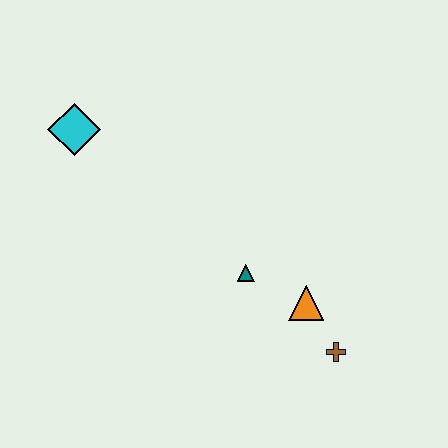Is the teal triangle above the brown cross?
Yes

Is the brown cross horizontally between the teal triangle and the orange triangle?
No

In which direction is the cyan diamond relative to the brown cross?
The cyan diamond is to the left of the brown cross.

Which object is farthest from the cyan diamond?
The brown cross is farthest from the cyan diamond.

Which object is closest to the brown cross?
The orange triangle is closest to the brown cross.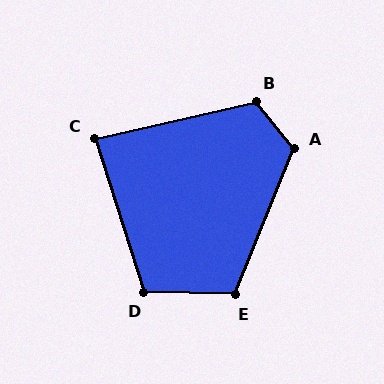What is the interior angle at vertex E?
Approximately 111 degrees (obtuse).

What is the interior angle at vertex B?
Approximately 116 degrees (obtuse).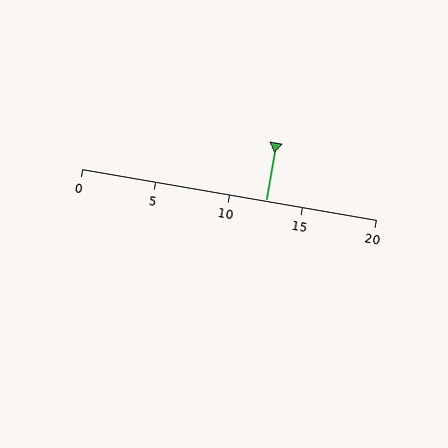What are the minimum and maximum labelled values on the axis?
The axis runs from 0 to 20.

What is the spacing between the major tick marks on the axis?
The major ticks are spaced 5 apart.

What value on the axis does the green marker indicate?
The marker indicates approximately 12.5.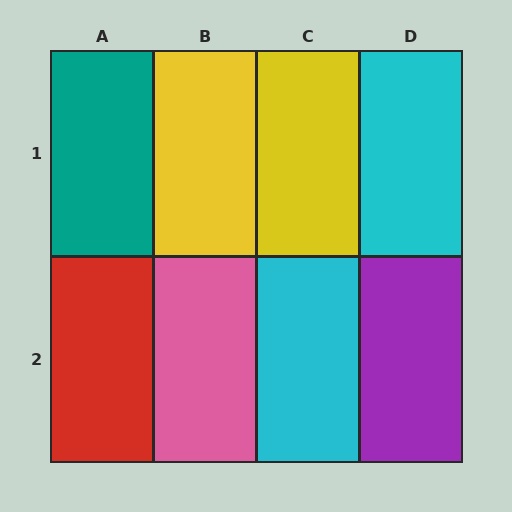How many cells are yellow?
2 cells are yellow.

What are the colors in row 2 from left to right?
Red, pink, cyan, purple.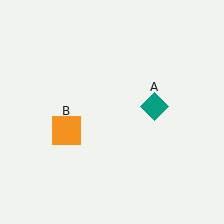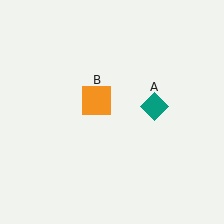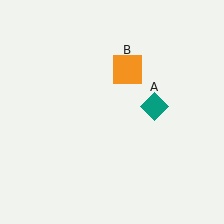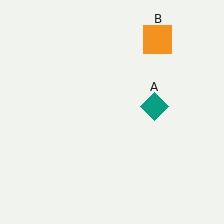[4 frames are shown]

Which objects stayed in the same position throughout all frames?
Teal diamond (object A) remained stationary.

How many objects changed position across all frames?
1 object changed position: orange square (object B).